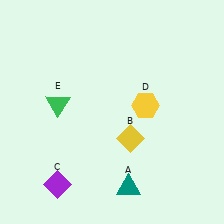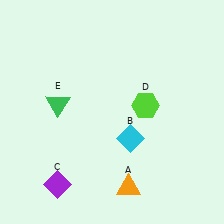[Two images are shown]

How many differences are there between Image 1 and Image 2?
There are 3 differences between the two images.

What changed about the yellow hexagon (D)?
In Image 1, D is yellow. In Image 2, it changed to lime.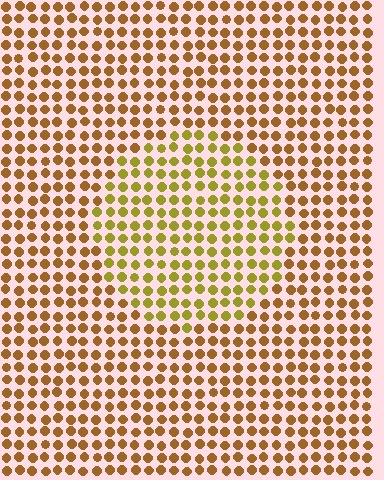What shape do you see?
I see a circle.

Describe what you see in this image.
The image is filled with small brown elements in a uniform arrangement. A circle-shaped region is visible where the elements are tinted to a slightly different hue, forming a subtle color boundary.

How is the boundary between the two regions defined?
The boundary is defined purely by a slight shift in hue (about 31 degrees). Spacing, size, and orientation are identical on both sides.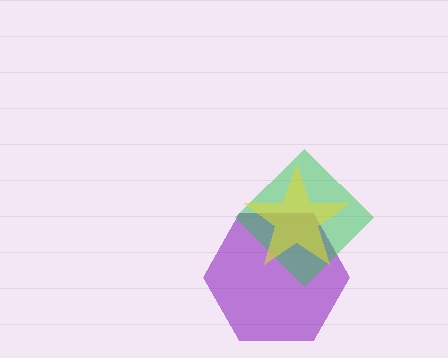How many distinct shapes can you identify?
There are 3 distinct shapes: a purple hexagon, a green diamond, a yellow star.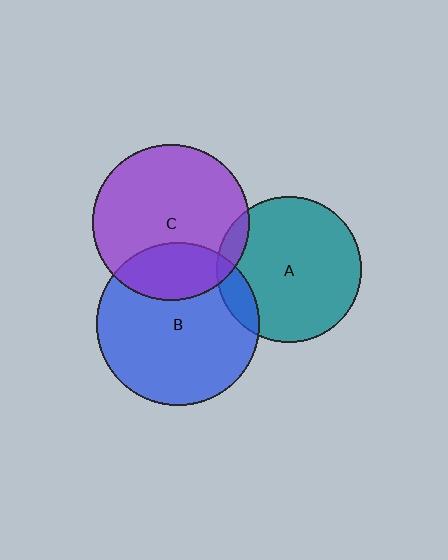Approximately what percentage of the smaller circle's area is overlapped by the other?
Approximately 10%.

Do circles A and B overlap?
Yes.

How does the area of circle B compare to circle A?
Approximately 1.2 times.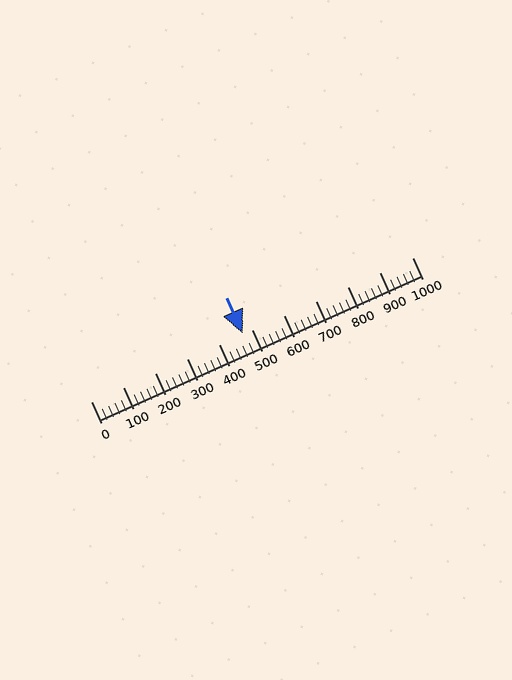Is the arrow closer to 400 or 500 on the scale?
The arrow is closer to 500.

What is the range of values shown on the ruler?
The ruler shows values from 0 to 1000.